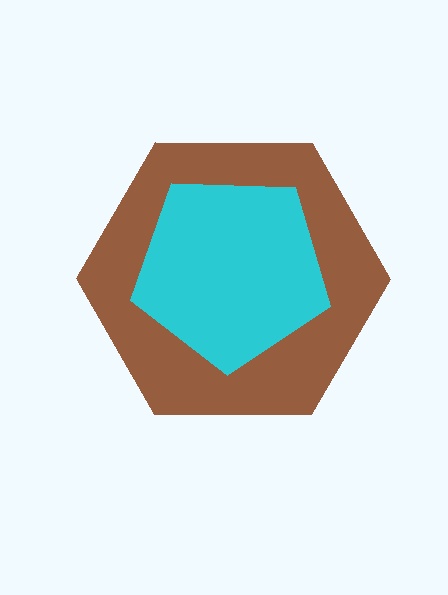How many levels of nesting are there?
2.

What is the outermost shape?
The brown hexagon.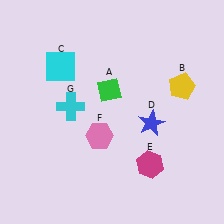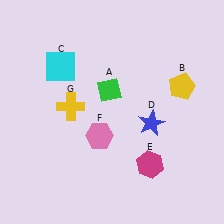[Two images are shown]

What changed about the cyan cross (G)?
In Image 1, G is cyan. In Image 2, it changed to yellow.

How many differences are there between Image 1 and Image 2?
There is 1 difference between the two images.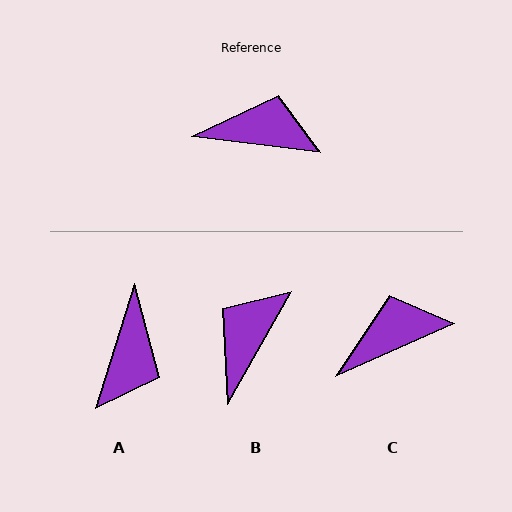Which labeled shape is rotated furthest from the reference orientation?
A, about 101 degrees away.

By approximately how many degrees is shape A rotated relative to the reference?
Approximately 101 degrees clockwise.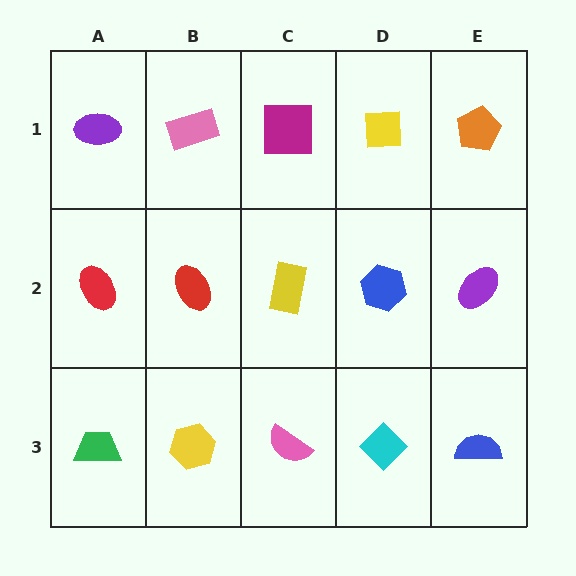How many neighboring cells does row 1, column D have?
3.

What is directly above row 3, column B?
A red ellipse.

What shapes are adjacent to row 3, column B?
A red ellipse (row 2, column B), a green trapezoid (row 3, column A), a pink semicircle (row 3, column C).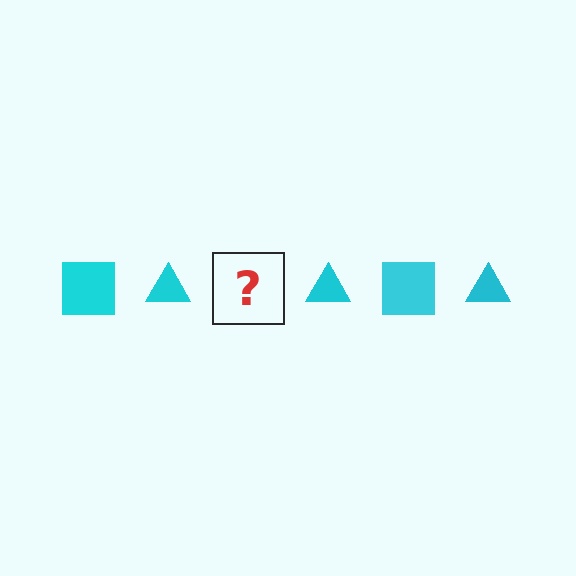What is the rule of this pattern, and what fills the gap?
The rule is that the pattern cycles through square, triangle shapes in cyan. The gap should be filled with a cyan square.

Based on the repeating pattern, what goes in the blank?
The blank should be a cyan square.